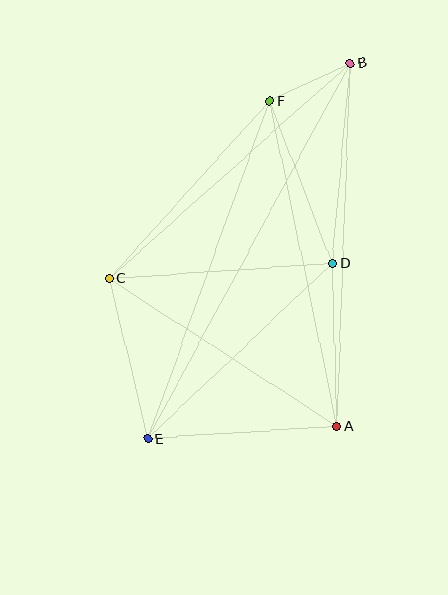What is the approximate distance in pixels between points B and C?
The distance between B and C is approximately 324 pixels.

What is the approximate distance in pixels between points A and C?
The distance between A and C is approximately 272 pixels.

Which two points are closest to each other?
Points B and F are closest to each other.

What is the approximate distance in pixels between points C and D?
The distance between C and D is approximately 224 pixels.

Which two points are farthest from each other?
Points B and E are farthest from each other.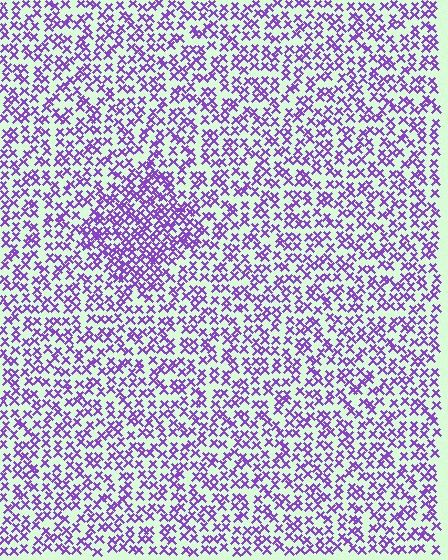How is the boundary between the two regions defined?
The boundary is defined by a change in element density (approximately 1.7x ratio). All elements are the same color, size, and shape.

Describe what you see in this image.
The image contains small purple elements arranged at two different densities. A diamond-shaped region is visible where the elements are more densely packed than the surrounding area.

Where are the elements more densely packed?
The elements are more densely packed inside the diamond boundary.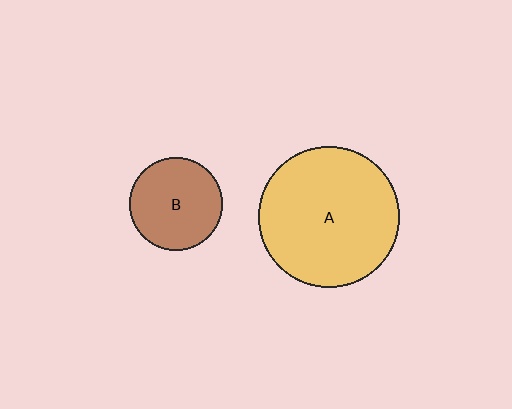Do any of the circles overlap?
No, none of the circles overlap.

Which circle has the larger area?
Circle A (yellow).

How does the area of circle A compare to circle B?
Approximately 2.3 times.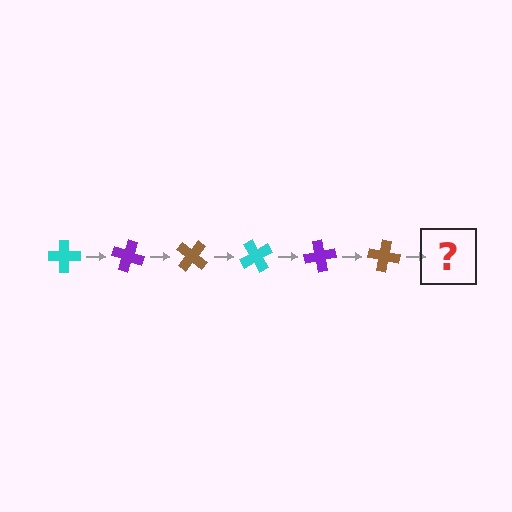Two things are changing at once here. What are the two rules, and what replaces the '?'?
The two rules are that it rotates 20 degrees each step and the color cycles through cyan, purple, and brown. The '?' should be a cyan cross, rotated 120 degrees from the start.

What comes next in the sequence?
The next element should be a cyan cross, rotated 120 degrees from the start.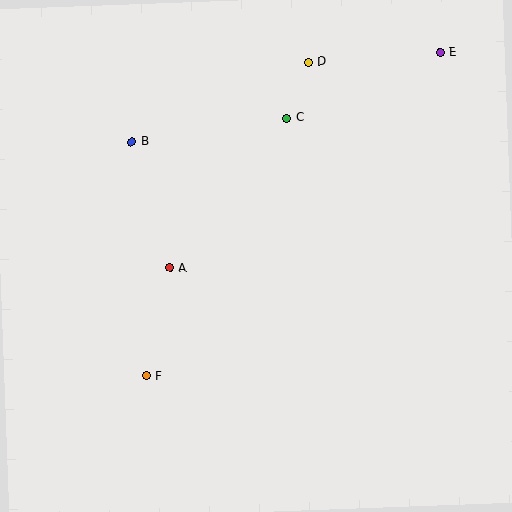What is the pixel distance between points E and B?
The distance between E and B is 321 pixels.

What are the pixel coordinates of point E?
Point E is at (440, 52).